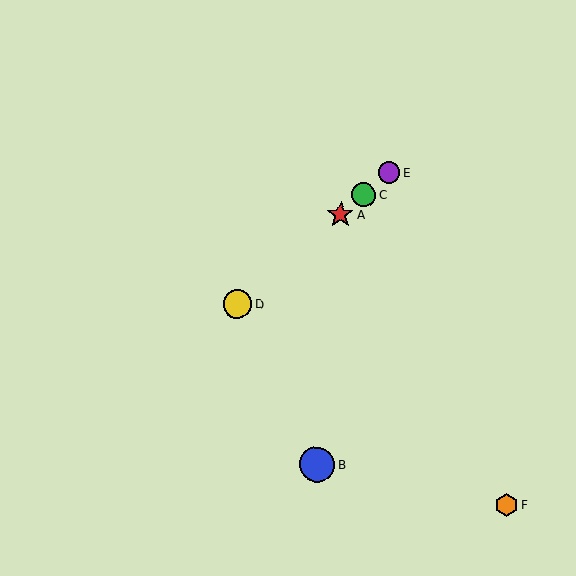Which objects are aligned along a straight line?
Objects A, C, D, E are aligned along a straight line.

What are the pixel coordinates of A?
Object A is at (340, 215).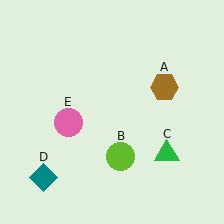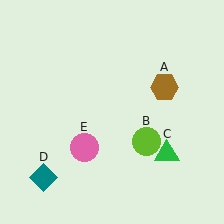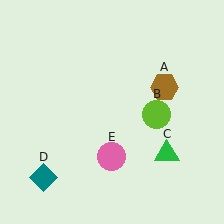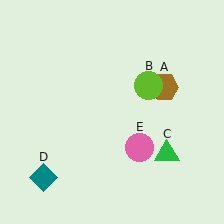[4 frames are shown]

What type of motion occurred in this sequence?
The lime circle (object B), pink circle (object E) rotated counterclockwise around the center of the scene.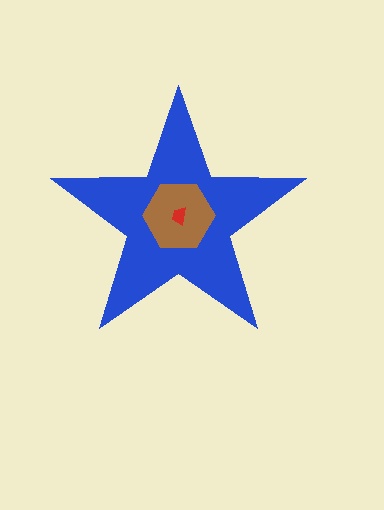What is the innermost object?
The red trapezoid.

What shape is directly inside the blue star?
The brown hexagon.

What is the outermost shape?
The blue star.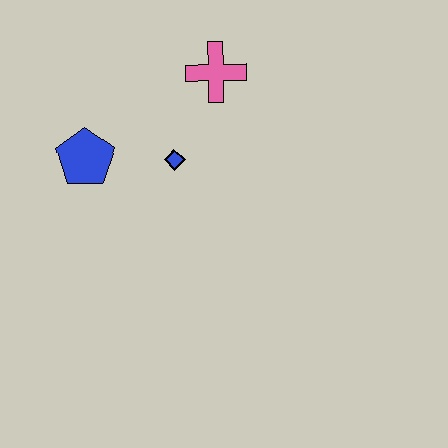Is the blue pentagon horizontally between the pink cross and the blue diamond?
No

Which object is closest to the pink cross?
The blue diamond is closest to the pink cross.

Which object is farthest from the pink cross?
The blue pentagon is farthest from the pink cross.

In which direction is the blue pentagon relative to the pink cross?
The blue pentagon is to the left of the pink cross.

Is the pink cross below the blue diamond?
No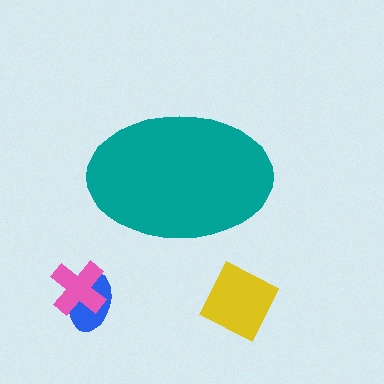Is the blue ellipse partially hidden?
No, the blue ellipse is fully visible.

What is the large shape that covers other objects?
A teal ellipse.